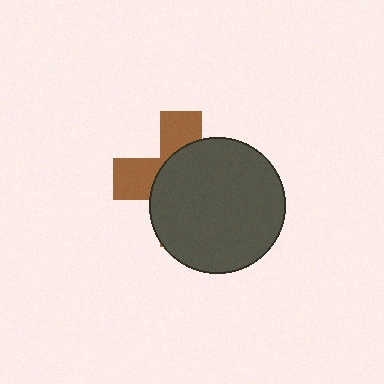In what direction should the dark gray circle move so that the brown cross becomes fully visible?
The dark gray circle should move toward the lower-right. That is the shortest direction to clear the overlap and leave the brown cross fully visible.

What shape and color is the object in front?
The object in front is a dark gray circle.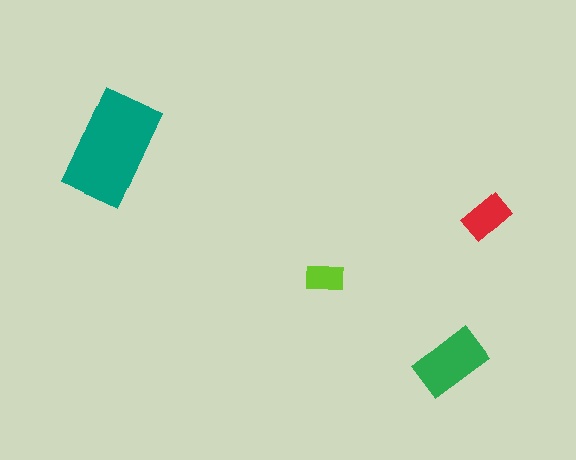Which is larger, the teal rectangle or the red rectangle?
The teal one.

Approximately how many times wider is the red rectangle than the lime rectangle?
About 1.5 times wider.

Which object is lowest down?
The green rectangle is bottommost.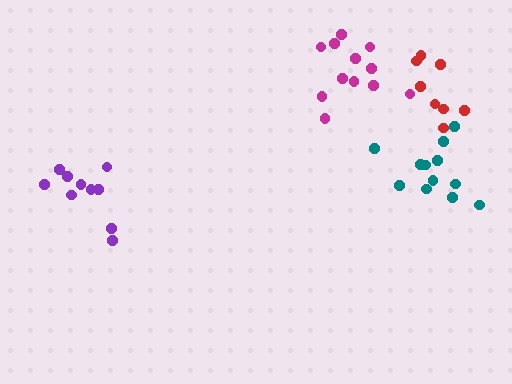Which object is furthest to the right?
The teal cluster is rightmost.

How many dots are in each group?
Group 1: 12 dots, Group 2: 10 dots, Group 3: 12 dots, Group 4: 8 dots (42 total).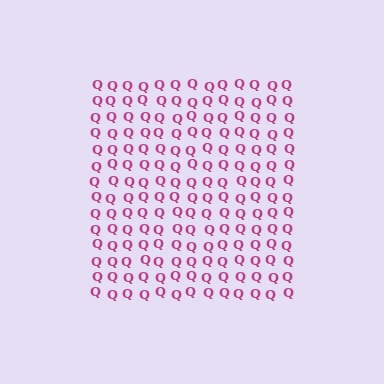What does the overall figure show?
The overall figure shows a square.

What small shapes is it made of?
It is made of small letter Q's.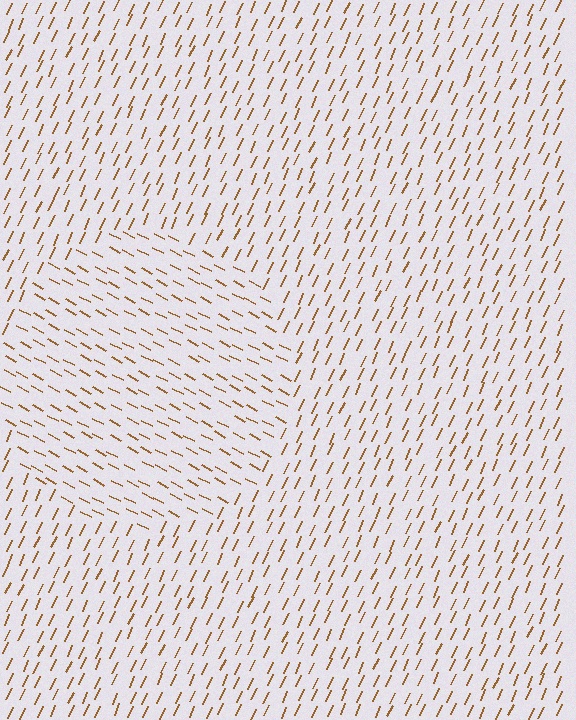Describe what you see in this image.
The image is filled with small brown line segments. A circle region in the image has lines oriented differently from the surrounding lines, creating a visible texture boundary.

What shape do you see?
I see a circle.